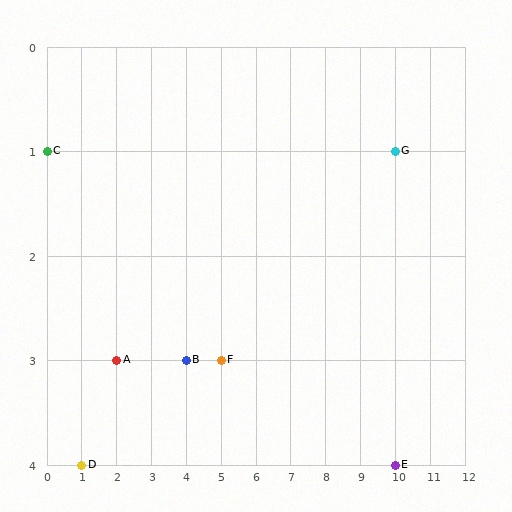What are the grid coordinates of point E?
Point E is at grid coordinates (10, 4).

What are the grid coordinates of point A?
Point A is at grid coordinates (2, 3).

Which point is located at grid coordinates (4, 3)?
Point B is at (4, 3).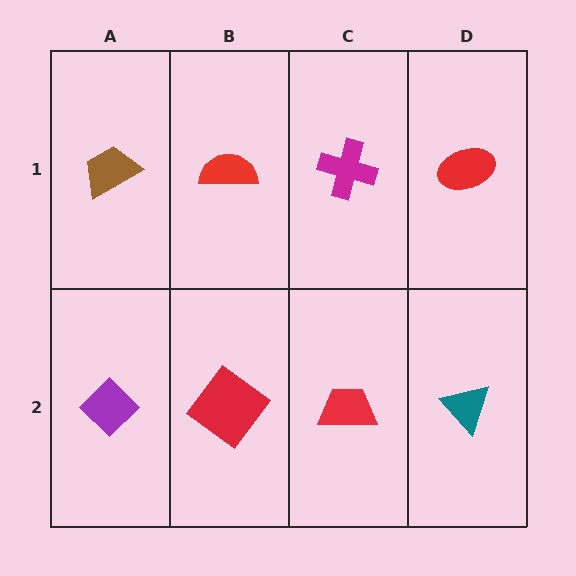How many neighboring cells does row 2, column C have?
3.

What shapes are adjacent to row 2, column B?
A red semicircle (row 1, column B), a purple diamond (row 2, column A), a red trapezoid (row 2, column C).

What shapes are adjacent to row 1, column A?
A purple diamond (row 2, column A), a red semicircle (row 1, column B).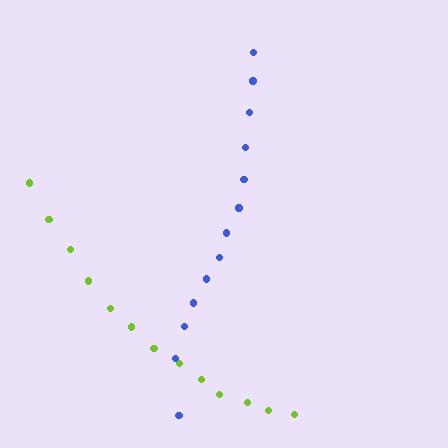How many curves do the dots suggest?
There are 2 distinct paths.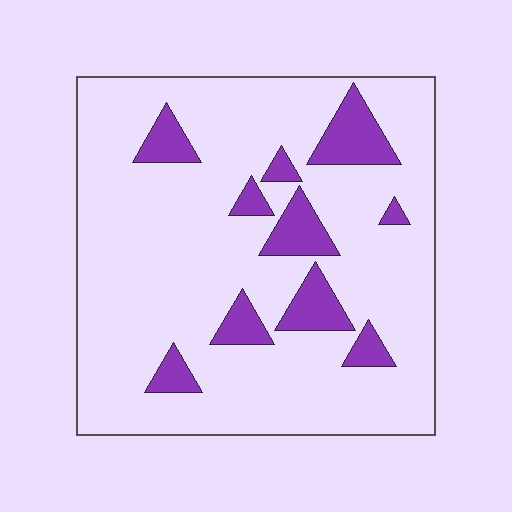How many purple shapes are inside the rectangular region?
10.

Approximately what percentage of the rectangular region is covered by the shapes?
Approximately 15%.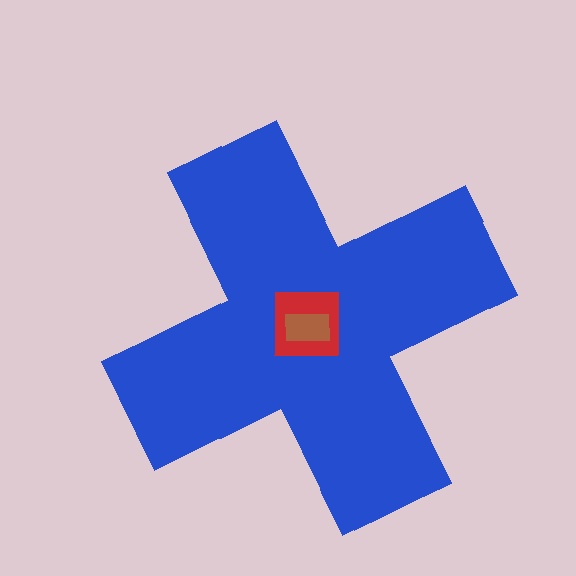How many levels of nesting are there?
3.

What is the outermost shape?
The blue cross.